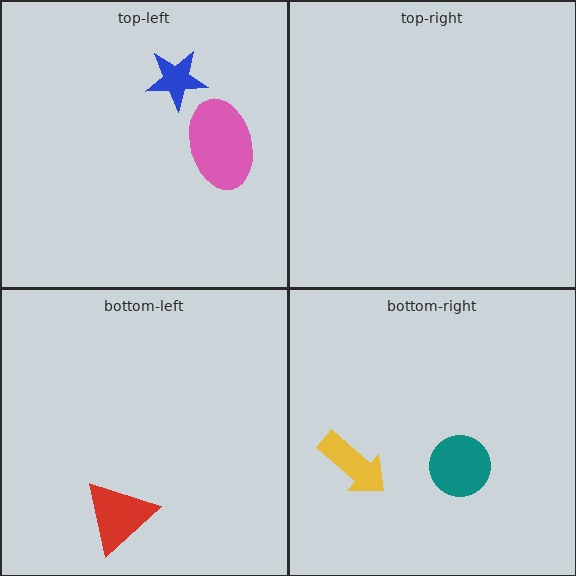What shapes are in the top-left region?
The blue star, the pink ellipse.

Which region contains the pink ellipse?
The top-left region.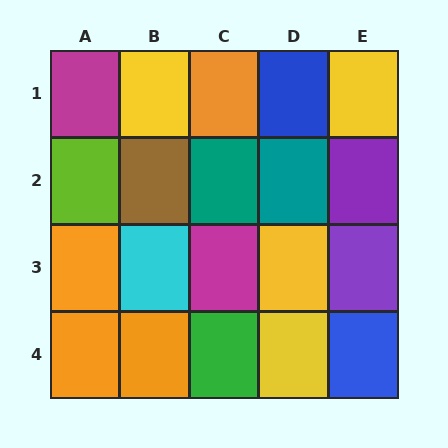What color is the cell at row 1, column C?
Orange.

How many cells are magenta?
2 cells are magenta.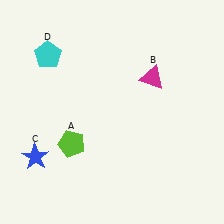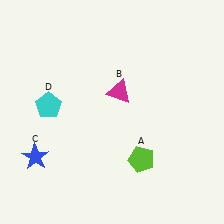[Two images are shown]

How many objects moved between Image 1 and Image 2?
3 objects moved between the two images.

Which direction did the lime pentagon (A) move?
The lime pentagon (A) moved right.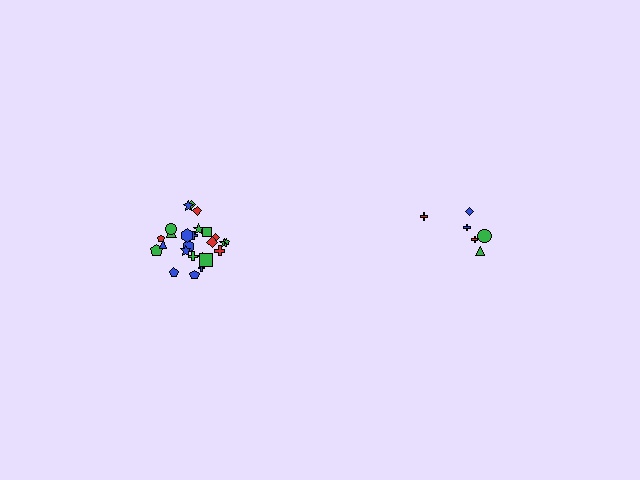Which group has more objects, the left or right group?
The left group.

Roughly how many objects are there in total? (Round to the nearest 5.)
Roughly 30 objects in total.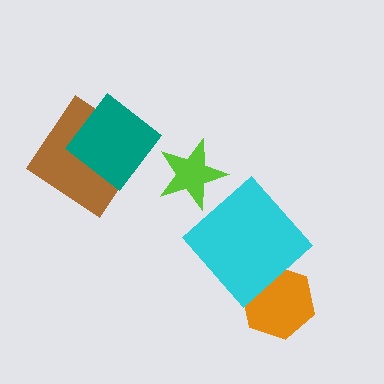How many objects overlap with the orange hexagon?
1 object overlaps with the orange hexagon.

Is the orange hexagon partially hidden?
Yes, it is partially covered by another shape.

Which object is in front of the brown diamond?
The teal diamond is in front of the brown diamond.